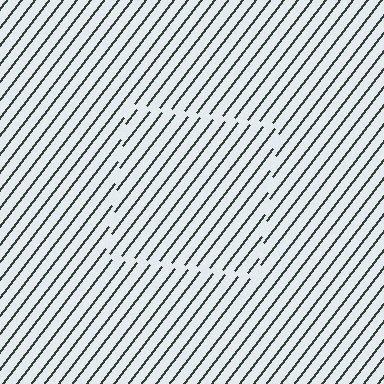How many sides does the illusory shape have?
4 sides — the line-ends trace a square.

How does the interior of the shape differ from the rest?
The interior of the shape contains the same grating, shifted by half a period — the contour is defined by the phase discontinuity where line-ends from the inner and outer gratings abut.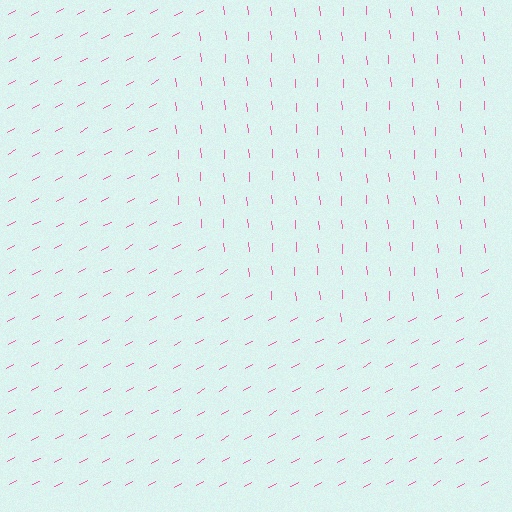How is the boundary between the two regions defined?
The boundary is defined purely by a change in line orientation (approximately 66 degrees difference). All lines are the same color and thickness.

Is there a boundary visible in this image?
Yes, there is a texture boundary formed by a change in line orientation.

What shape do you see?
I see a circle.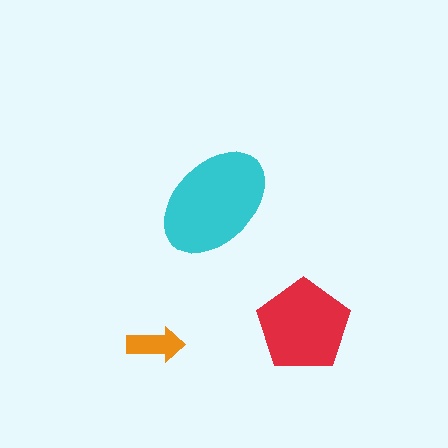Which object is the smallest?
The orange arrow.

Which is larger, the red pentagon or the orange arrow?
The red pentagon.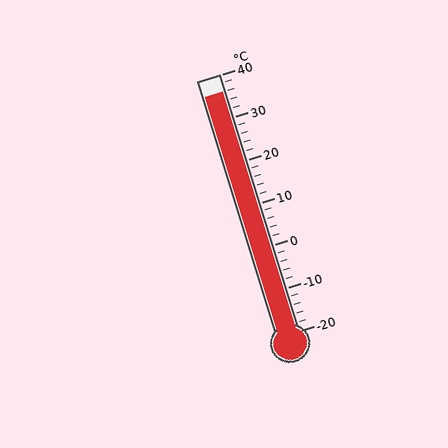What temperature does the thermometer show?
The thermometer shows approximately 36°C.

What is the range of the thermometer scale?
The thermometer scale ranges from -20°C to 40°C.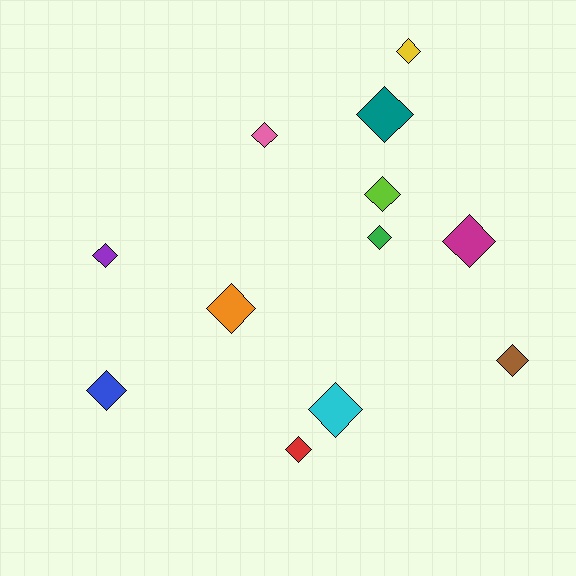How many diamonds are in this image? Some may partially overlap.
There are 12 diamonds.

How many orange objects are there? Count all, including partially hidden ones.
There is 1 orange object.